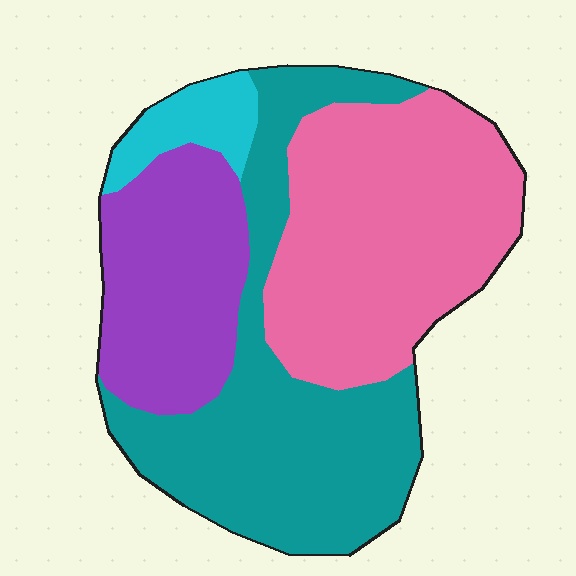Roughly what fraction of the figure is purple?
Purple takes up about one fifth (1/5) of the figure.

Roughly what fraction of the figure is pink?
Pink covers roughly 35% of the figure.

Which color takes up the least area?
Cyan, at roughly 5%.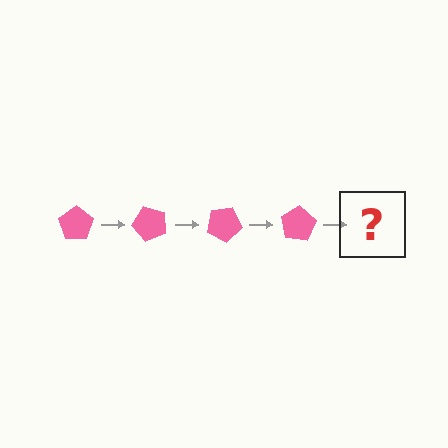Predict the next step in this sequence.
The next step is a pink pentagon rotated 200 degrees.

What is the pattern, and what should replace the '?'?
The pattern is that the pentagon rotates 50 degrees each step. The '?' should be a pink pentagon rotated 200 degrees.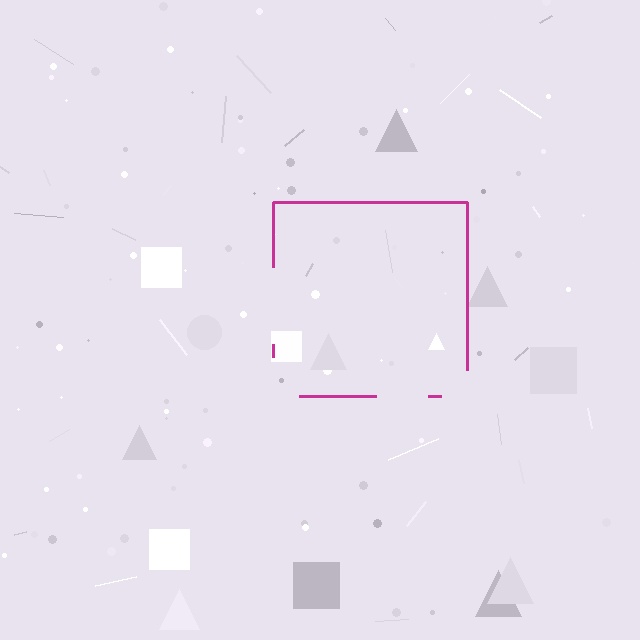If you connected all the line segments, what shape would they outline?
They would outline a square.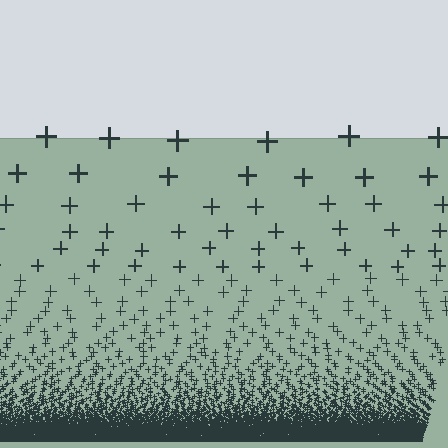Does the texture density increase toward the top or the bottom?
Density increases toward the bottom.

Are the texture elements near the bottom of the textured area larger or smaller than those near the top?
Smaller. The gradient is inverted — elements near the bottom are smaller and denser.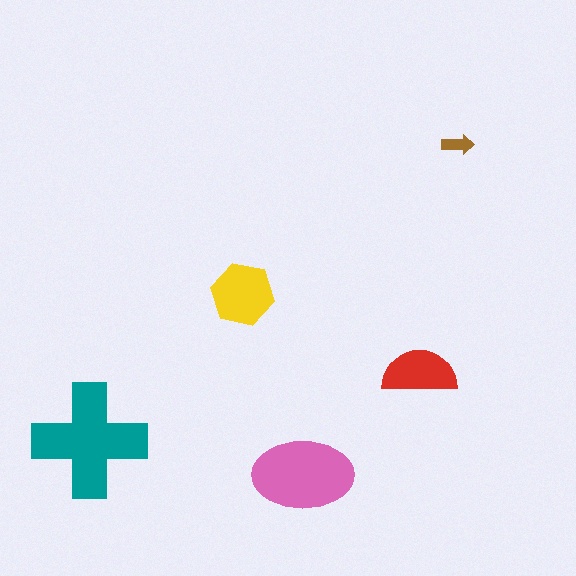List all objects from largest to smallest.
The teal cross, the pink ellipse, the yellow hexagon, the red semicircle, the brown arrow.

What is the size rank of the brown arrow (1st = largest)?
5th.